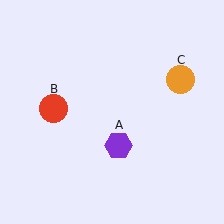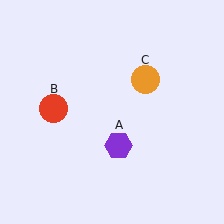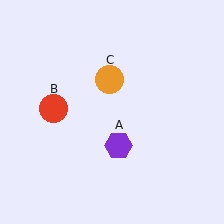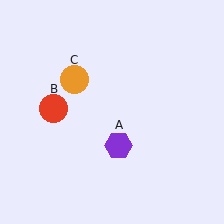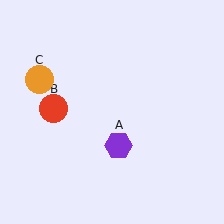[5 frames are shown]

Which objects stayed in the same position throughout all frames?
Purple hexagon (object A) and red circle (object B) remained stationary.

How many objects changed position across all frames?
1 object changed position: orange circle (object C).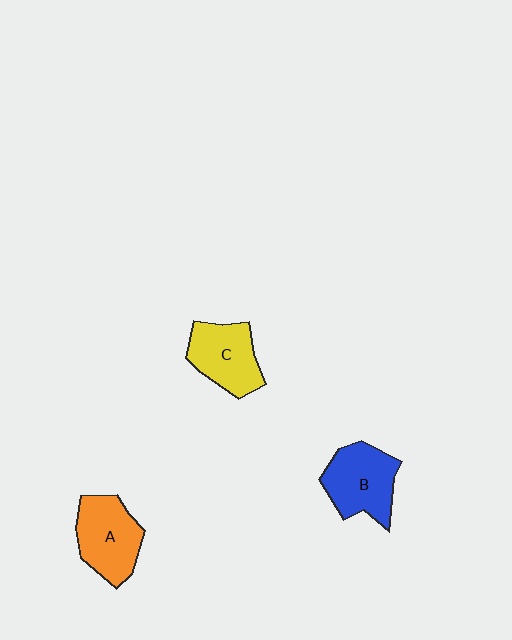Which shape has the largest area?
Shape B (blue).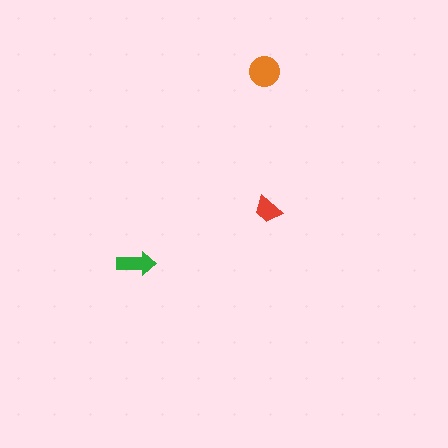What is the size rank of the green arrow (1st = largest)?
2nd.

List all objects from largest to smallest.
The orange circle, the green arrow, the red trapezoid.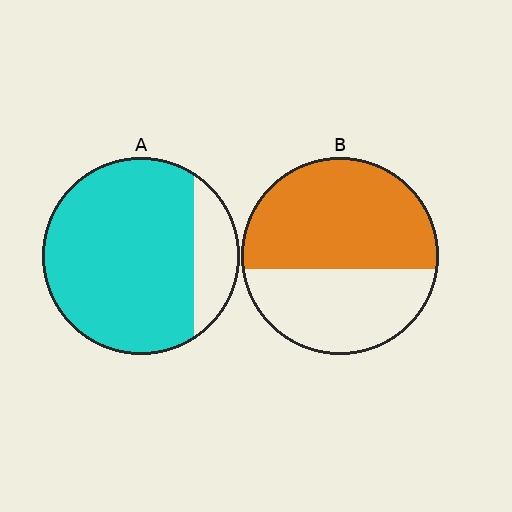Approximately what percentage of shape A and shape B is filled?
A is approximately 80% and B is approximately 60%.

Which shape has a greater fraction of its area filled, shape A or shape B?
Shape A.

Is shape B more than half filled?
Yes.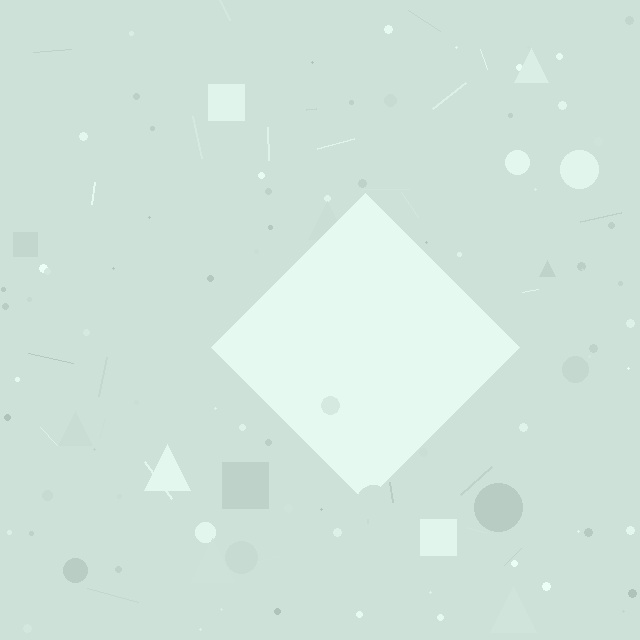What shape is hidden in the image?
A diamond is hidden in the image.